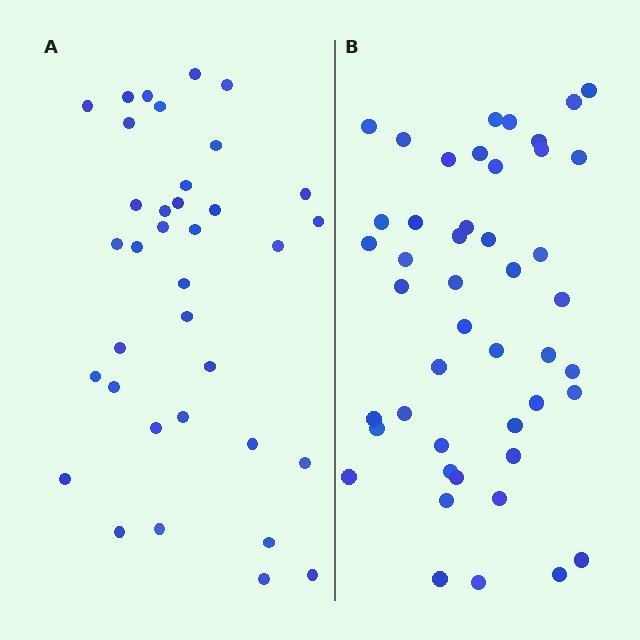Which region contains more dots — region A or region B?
Region B (the right region) has more dots.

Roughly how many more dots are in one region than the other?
Region B has roughly 10 or so more dots than region A.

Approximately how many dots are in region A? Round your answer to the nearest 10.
About 40 dots. (The exact count is 36, which rounds to 40.)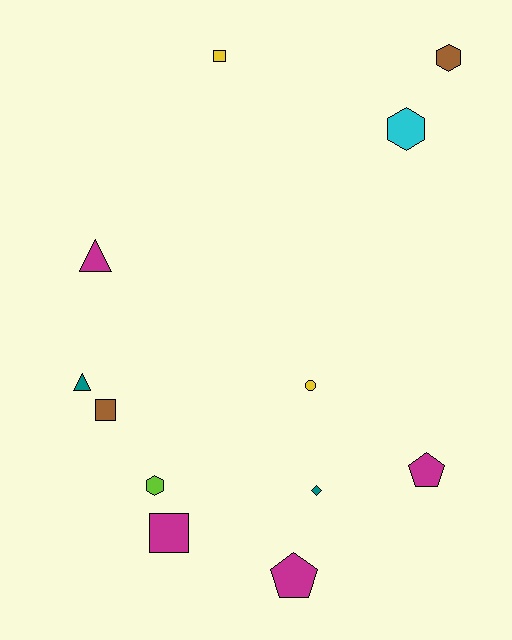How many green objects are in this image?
There are no green objects.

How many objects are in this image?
There are 12 objects.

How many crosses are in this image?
There are no crosses.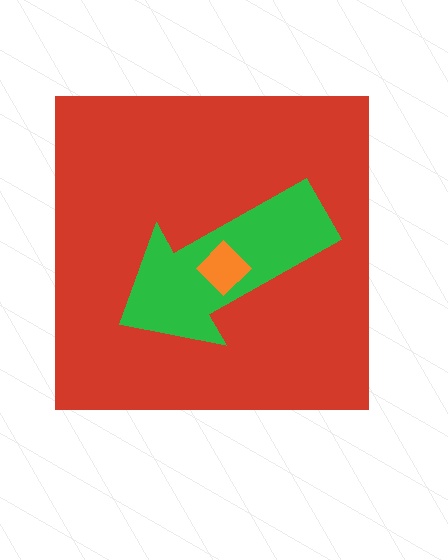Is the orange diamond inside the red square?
Yes.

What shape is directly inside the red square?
The green arrow.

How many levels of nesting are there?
3.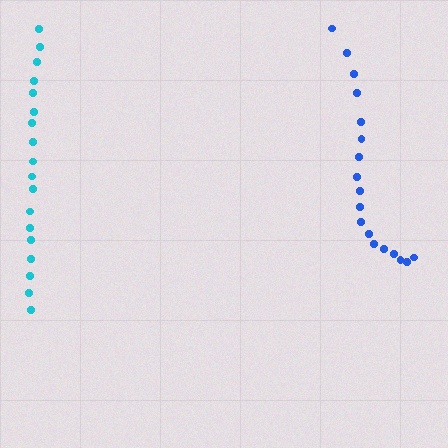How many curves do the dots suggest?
There are 2 distinct paths.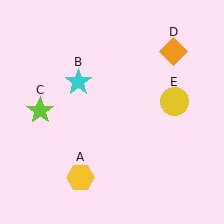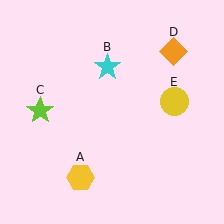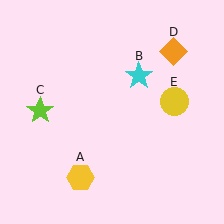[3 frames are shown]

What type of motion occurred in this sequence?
The cyan star (object B) rotated clockwise around the center of the scene.